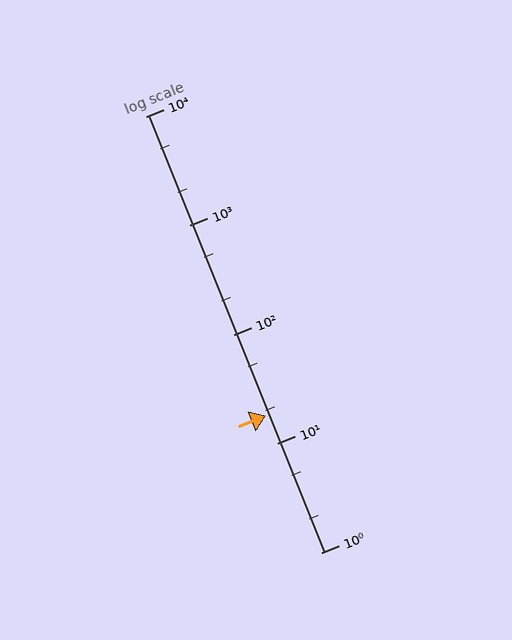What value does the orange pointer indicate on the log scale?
The pointer indicates approximately 18.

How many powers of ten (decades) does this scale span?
The scale spans 4 decades, from 1 to 10000.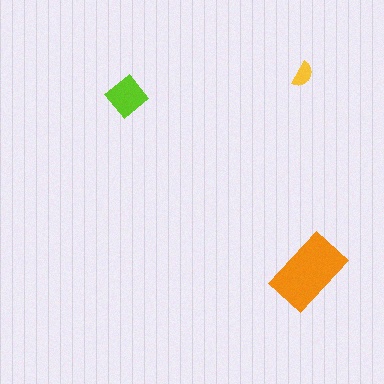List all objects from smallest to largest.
The yellow semicircle, the lime diamond, the orange rectangle.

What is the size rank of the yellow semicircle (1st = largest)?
3rd.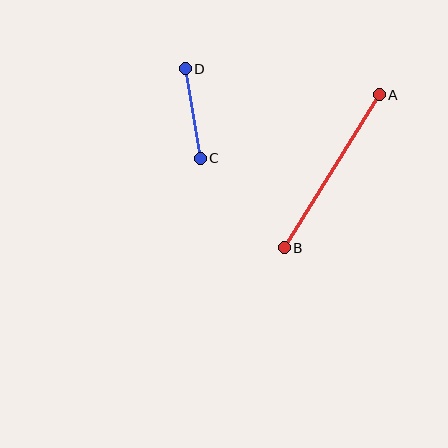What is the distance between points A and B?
The distance is approximately 180 pixels.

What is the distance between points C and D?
The distance is approximately 91 pixels.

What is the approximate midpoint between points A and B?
The midpoint is at approximately (332, 171) pixels.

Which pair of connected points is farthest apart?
Points A and B are farthest apart.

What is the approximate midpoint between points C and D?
The midpoint is at approximately (193, 114) pixels.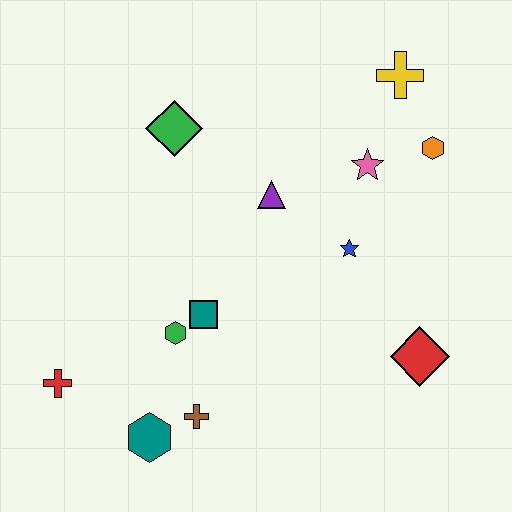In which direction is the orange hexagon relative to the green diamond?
The orange hexagon is to the right of the green diamond.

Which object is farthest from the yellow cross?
The red cross is farthest from the yellow cross.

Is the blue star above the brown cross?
Yes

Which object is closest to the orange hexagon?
The pink star is closest to the orange hexagon.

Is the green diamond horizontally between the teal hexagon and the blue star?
Yes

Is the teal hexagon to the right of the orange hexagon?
No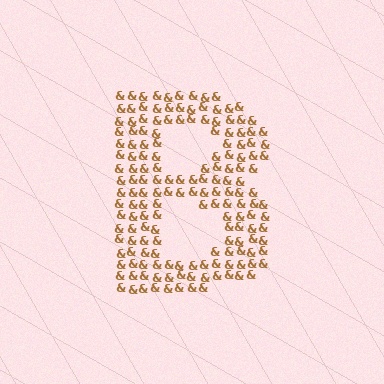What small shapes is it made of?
It is made of small ampersands.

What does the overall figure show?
The overall figure shows the letter B.